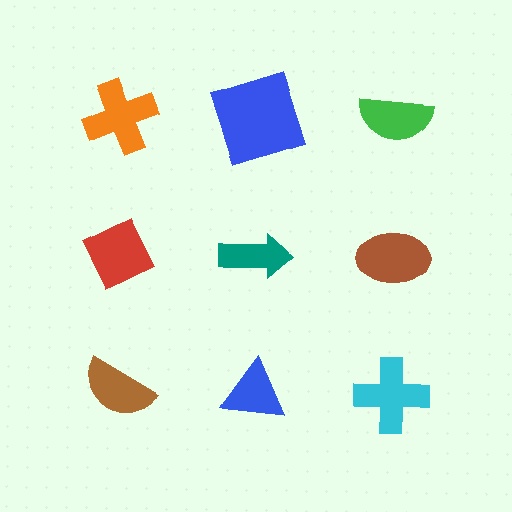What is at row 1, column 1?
An orange cross.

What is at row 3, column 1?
A brown semicircle.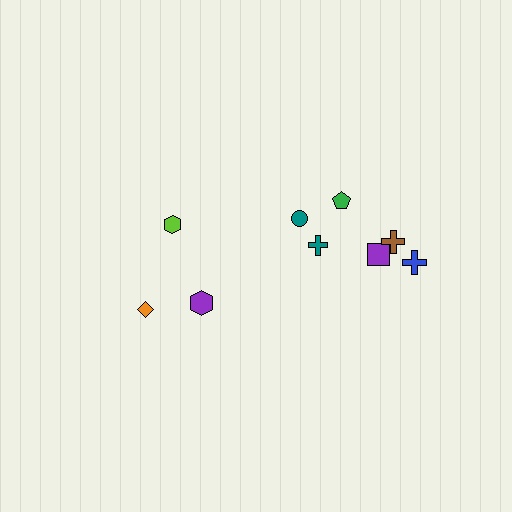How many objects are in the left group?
There are 3 objects.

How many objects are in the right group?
There are 6 objects.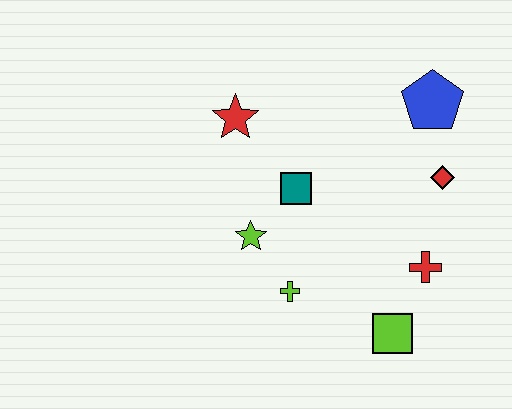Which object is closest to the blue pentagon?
The red diamond is closest to the blue pentagon.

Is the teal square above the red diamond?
No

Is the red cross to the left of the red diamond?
Yes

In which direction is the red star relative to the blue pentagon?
The red star is to the left of the blue pentagon.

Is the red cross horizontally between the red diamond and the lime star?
Yes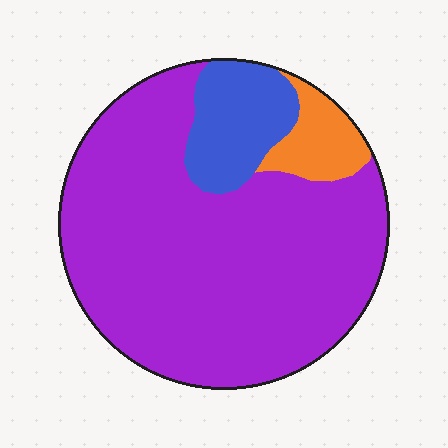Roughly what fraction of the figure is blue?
Blue takes up about one eighth (1/8) of the figure.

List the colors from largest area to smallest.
From largest to smallest: purple, blue, orange.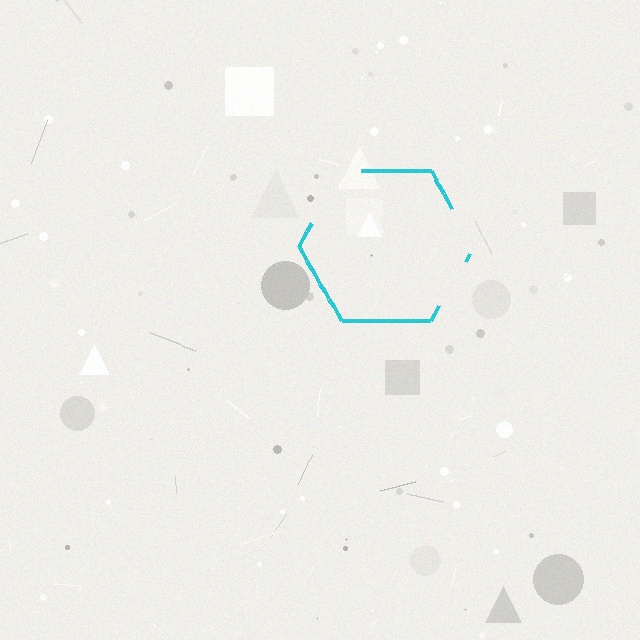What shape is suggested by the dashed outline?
The dashed outline suggests a hexagon.